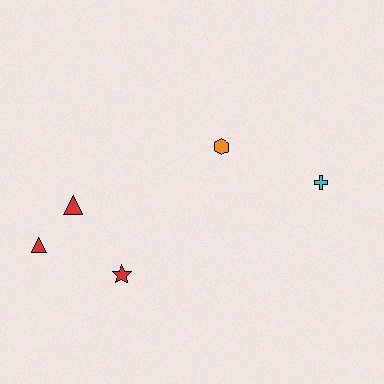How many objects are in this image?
There are 5 objects.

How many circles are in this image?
There are no circles.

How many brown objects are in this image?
There are no brown objects.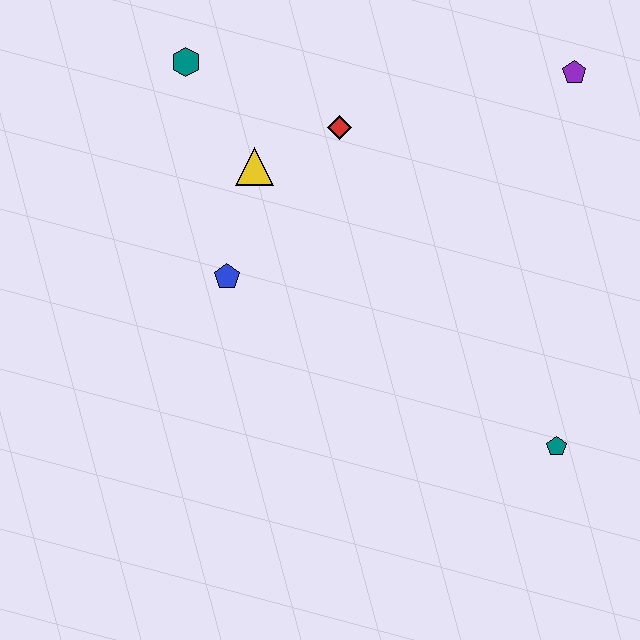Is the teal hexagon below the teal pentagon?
No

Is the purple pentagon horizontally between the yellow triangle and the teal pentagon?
No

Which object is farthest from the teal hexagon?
The teal pentagon is farthest from the teal hexagon.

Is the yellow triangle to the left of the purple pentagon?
Yes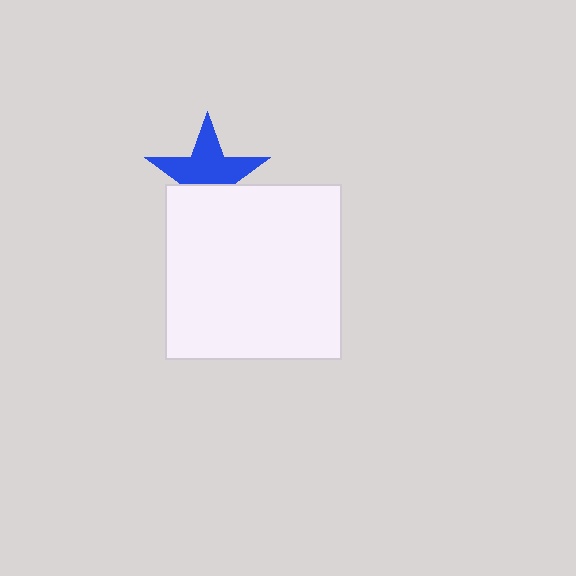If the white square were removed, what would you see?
You would see the complete blue star.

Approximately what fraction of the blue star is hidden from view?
Roughly 39% of the blue star is hidden behind the white square.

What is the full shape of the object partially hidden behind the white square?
The partially hidden object is a blue star.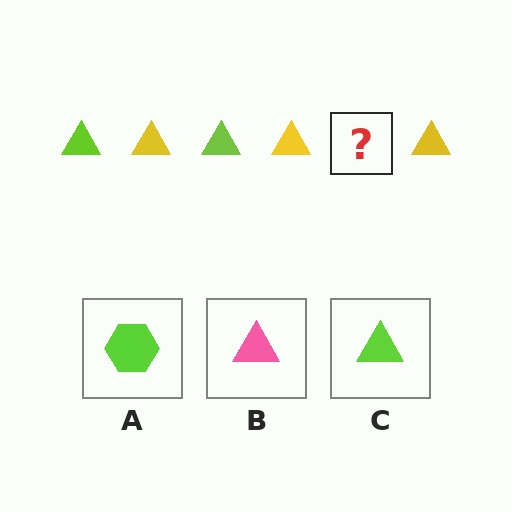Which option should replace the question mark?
Option C.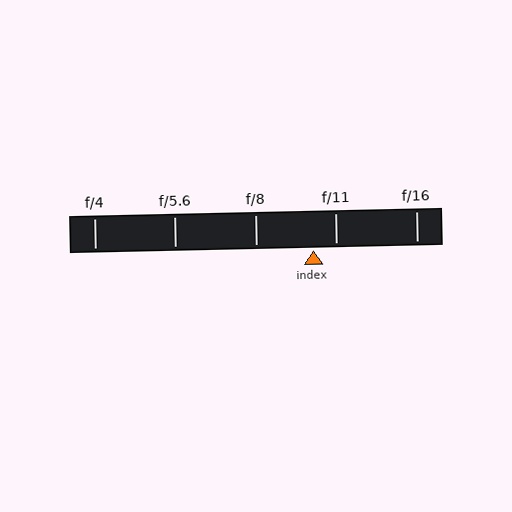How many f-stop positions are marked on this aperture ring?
There are 5 f-stop positions marked.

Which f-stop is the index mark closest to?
The index mark is closest to f/11.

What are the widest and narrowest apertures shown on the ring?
The widest aperture shown is f/4 and the narrowest is f/16.